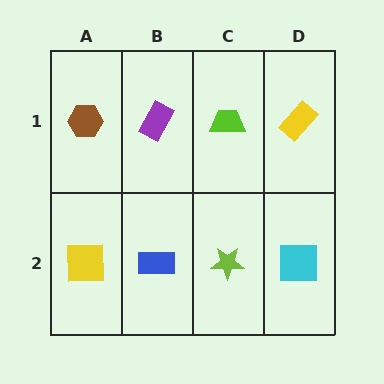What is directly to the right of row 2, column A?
A blue rectangle.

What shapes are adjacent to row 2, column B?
A purple rectangle (row 1, column B), a yellow square (row 2, column A), a lime star (row 2, column C).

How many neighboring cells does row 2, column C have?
3.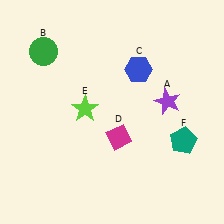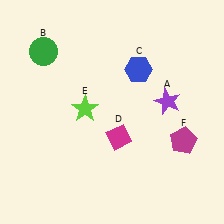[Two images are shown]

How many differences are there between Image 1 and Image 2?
There is 1 difference between the two images.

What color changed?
The pentagon (F) changed from teal in Image 1 to magenta in Image 2.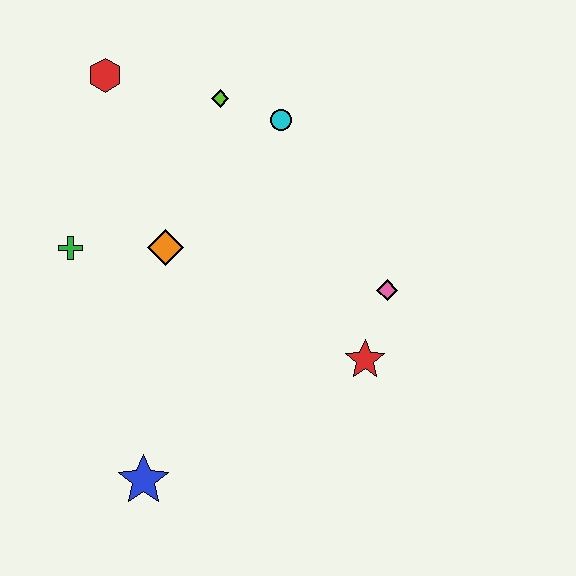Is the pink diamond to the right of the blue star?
Yes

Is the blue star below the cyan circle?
Yes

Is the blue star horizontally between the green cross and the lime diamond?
Yes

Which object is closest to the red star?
The pink diamond is closest to the red star.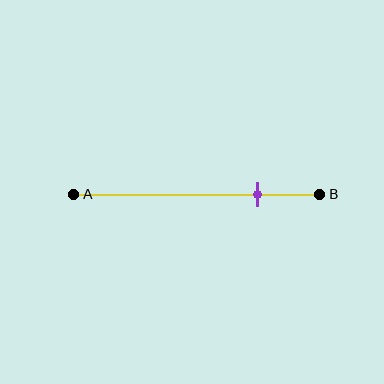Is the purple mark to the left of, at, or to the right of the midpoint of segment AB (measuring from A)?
The purple mark is to the right of the midpoint of segment AB.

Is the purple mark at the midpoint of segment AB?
No, the mark is at about 75% from A, not at the 50% midpoint.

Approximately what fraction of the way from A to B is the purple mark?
The purple mark is approximately 75% of the way from A to B.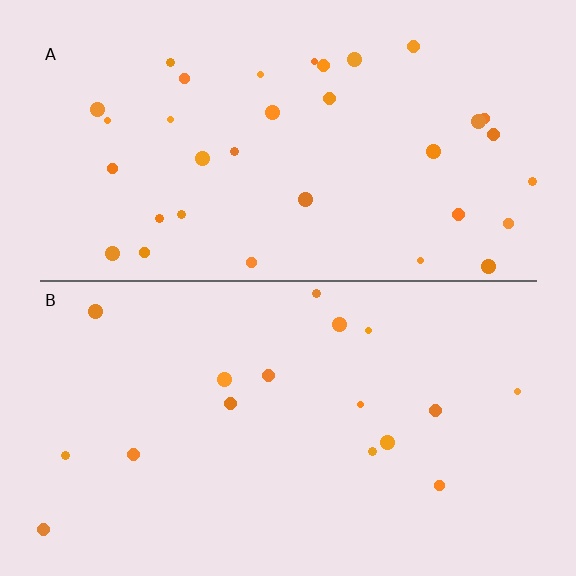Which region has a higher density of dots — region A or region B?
A (the top).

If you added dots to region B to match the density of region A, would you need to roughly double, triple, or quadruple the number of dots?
Approximately double.